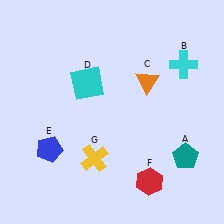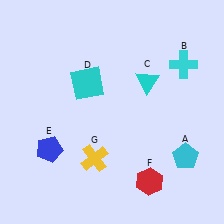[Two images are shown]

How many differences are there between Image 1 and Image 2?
There are 2 differences between the two images.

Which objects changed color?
A changed from teal to cyan. C changed from orange to cyan.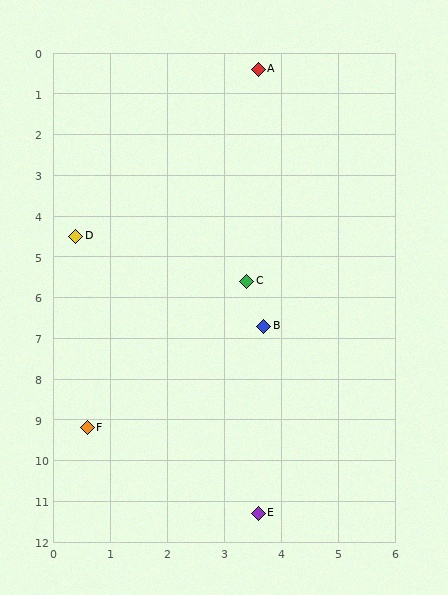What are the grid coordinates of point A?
Point A is at approximately (3.6, 0.4).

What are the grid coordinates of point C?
Point C is at approximately (3.4, 5.6).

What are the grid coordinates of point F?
Point F is at approximately (0.6, 9.2).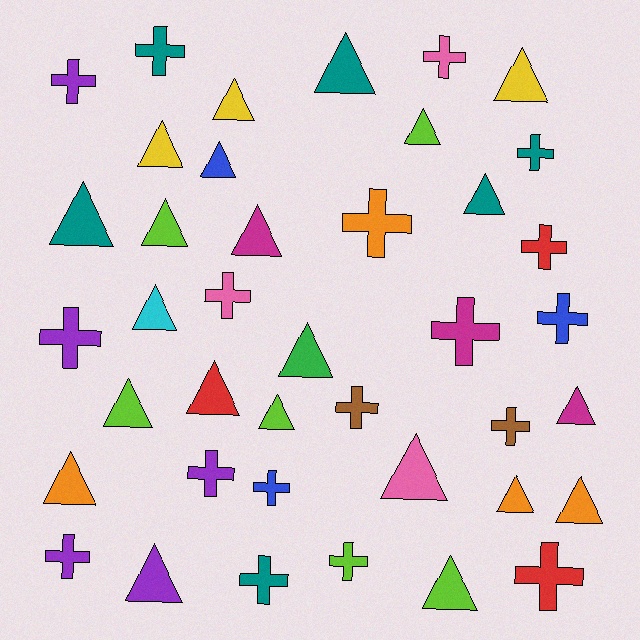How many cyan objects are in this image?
There is 1 cyan object.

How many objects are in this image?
There are 40 objects.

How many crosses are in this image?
There are 18 crosses.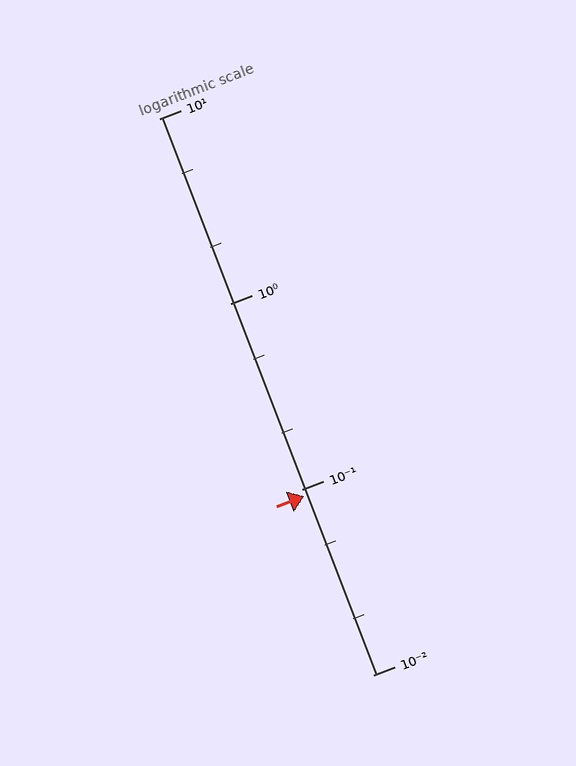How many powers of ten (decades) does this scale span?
The scale spans 3 decades, from 0.01 to 10.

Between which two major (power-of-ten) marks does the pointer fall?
The pointer is between 0.01 and 0.1.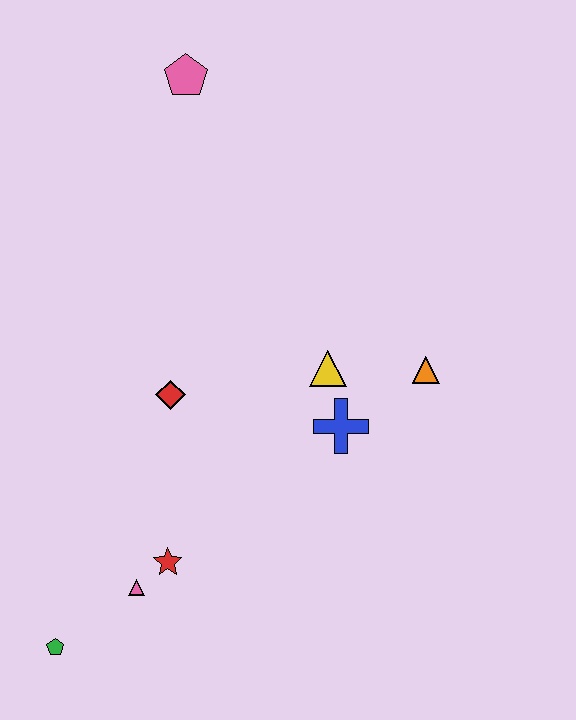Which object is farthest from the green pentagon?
The pink pentagon is farthest from the green pentagon.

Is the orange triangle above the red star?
Yes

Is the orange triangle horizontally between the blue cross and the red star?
No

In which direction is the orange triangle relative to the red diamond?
The orange triangle is to the right of the red diamond.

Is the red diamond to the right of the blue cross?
No